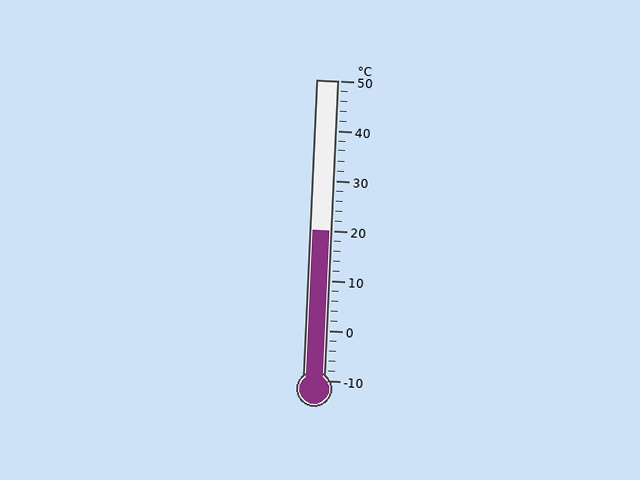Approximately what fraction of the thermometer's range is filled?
The thermometer is filled to approximately 50% of its range.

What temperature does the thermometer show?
The thermometer shows approximately 20°C.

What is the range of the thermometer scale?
The thermometer scale ranges from -10°C to 50°C.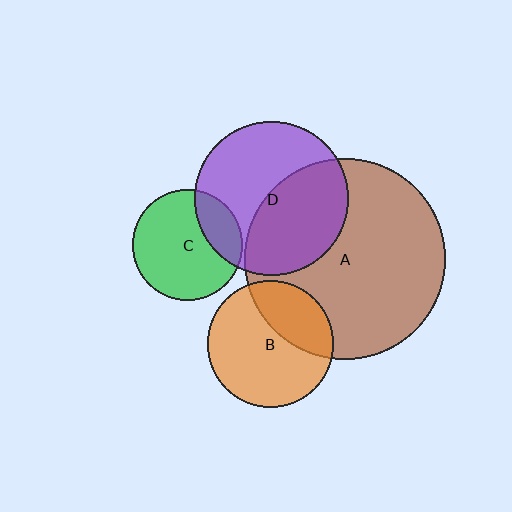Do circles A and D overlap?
Yes.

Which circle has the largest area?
Circle A (brown).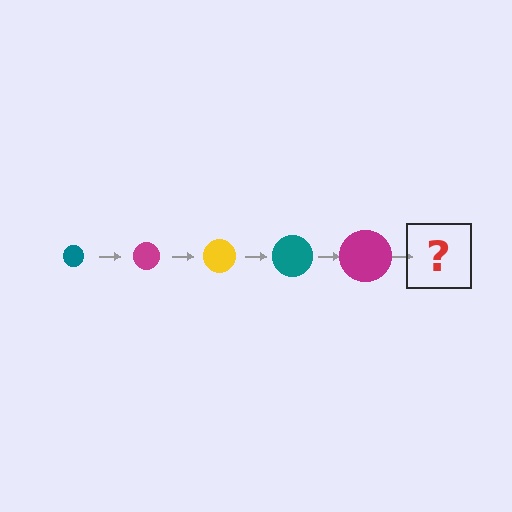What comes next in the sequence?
The next element should be a yellow circle, larger than the previous one.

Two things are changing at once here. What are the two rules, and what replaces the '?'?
The two rules are that the circle grows larger each step and the color cycles through teal, magenta, and yellow. The '?' should be a yellow circle, larger than the previous one.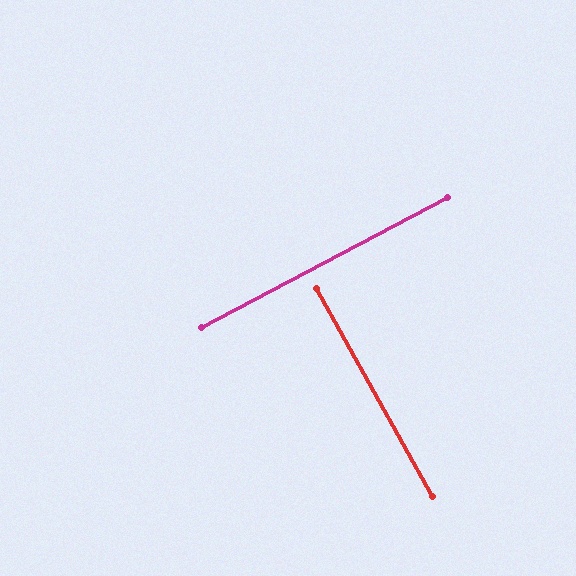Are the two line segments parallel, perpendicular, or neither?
Perpendicular — they meet at approximately 89°.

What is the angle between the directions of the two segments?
Approximately 89 degrees.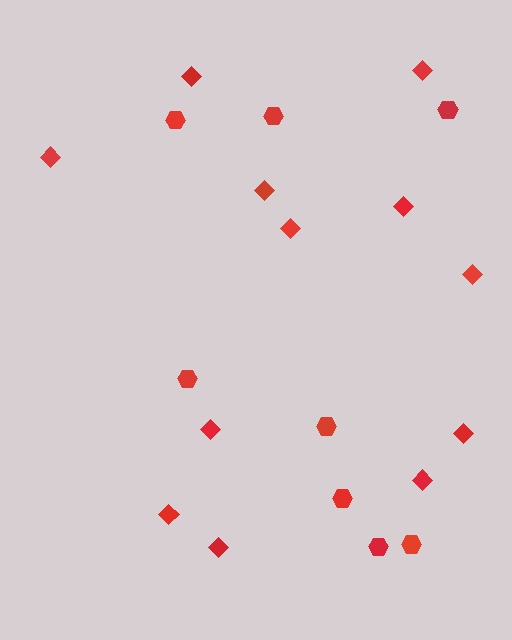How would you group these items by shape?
There are 2 groups: one group of hexagons (8) and one group of diamonds (12).